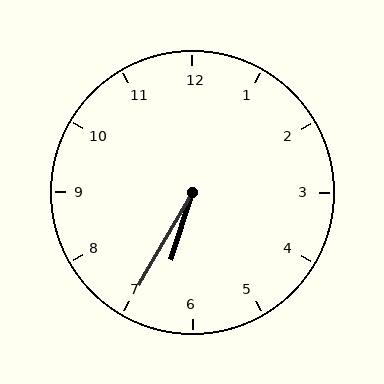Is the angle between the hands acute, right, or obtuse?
It is acute.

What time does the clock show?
6:35.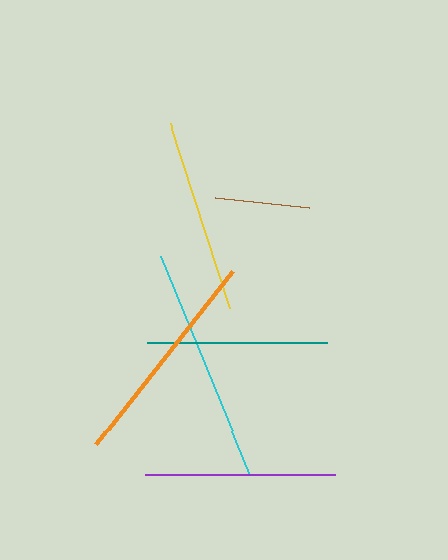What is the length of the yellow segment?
The yellow segment is approximately 194 pixels long.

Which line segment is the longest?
The cyan line is the longest at approximately 237 pixels.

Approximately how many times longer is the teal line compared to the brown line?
The teal line is approximately 1.9 times the length of the brown line.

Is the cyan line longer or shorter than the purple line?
The cyan line is longer than the purple line.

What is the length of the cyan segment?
The cyan segment is approximately 237 pixels long.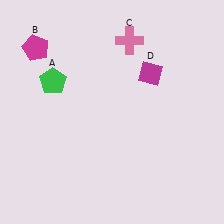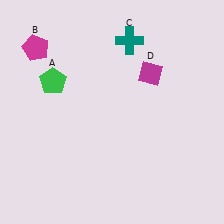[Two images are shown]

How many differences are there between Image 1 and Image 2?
There is 1 difference between the two images.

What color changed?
The cross (C) changed from pink in Image 1 to teal in Image 2.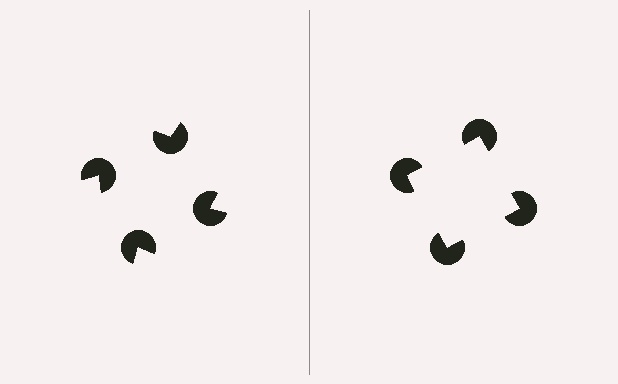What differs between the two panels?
The pac-man discs are positioned identically on both sides; only the wedge orientations differ. On the right they align to a square; on the left they are misaligned.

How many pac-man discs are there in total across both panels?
8 — 4 on each side.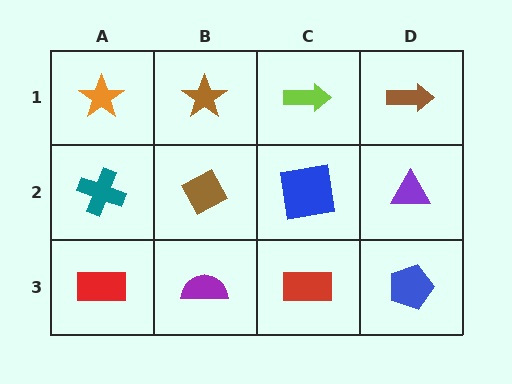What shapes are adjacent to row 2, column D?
A brown arrow (row 1, column D), a blue pentagon (row 3, column D), a blue square (row 2, column C).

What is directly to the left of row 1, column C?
A brown star.